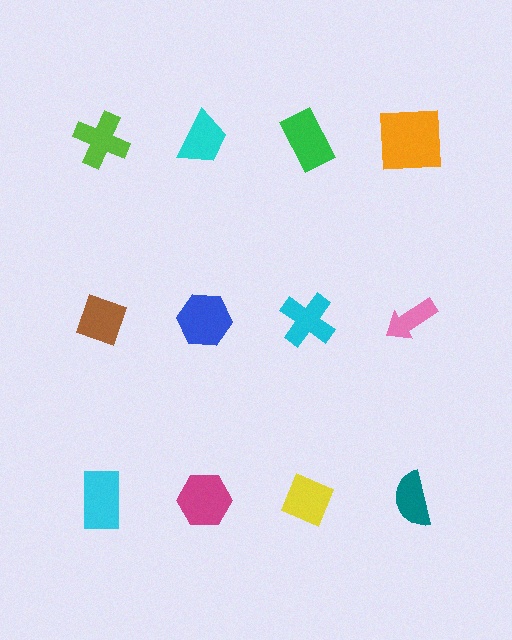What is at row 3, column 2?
A magenta hexagon.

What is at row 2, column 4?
A pink arrow.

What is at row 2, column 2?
A blue hexagon.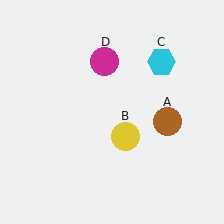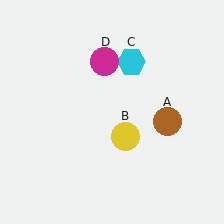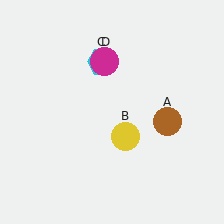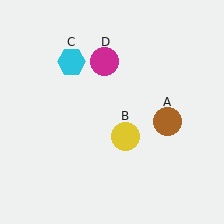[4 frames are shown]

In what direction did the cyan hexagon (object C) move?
The cyan hexagon (object C) moved left.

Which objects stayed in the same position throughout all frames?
Brown circle (object A) and yellow circle (object B) and magenta circle (object D) remained stationary.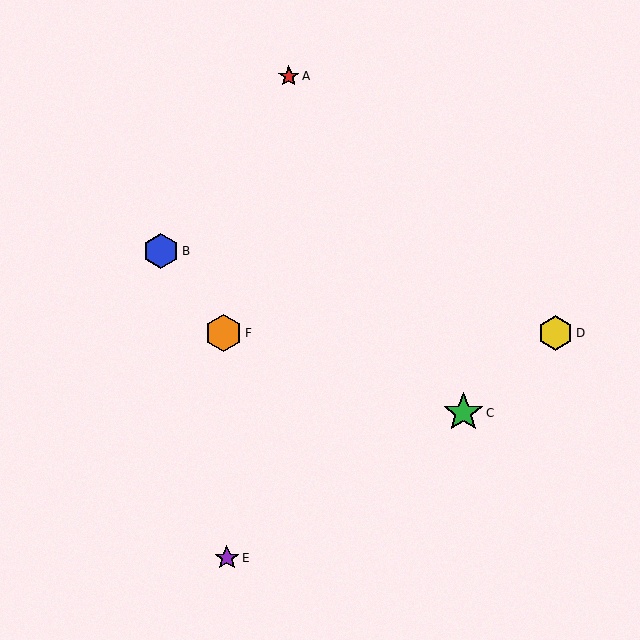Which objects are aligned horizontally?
Objects D, F are aligned horizontally.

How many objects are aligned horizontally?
2 objects (D, F) are aligned horizontally.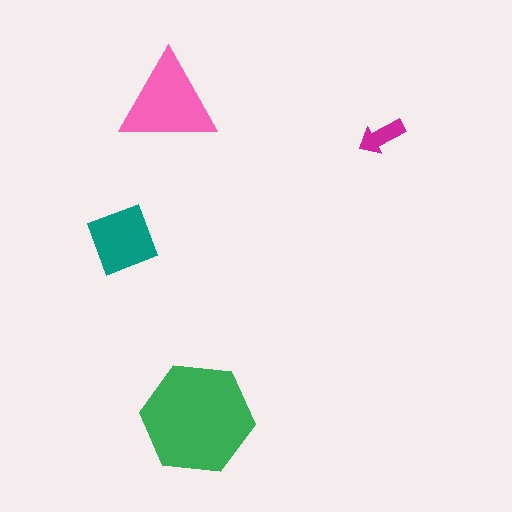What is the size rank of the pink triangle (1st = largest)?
2nd.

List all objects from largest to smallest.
The green hexagon, the pink triangle, the teal diamond, the magenta arrow.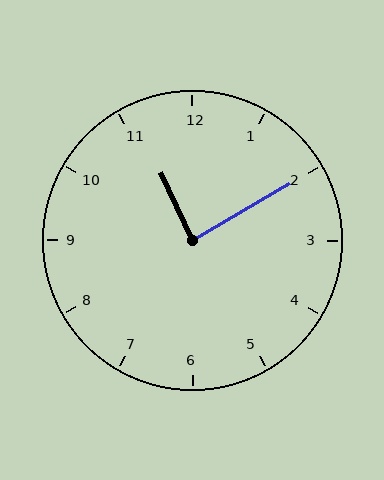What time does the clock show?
11:10.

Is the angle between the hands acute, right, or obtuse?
It is right.